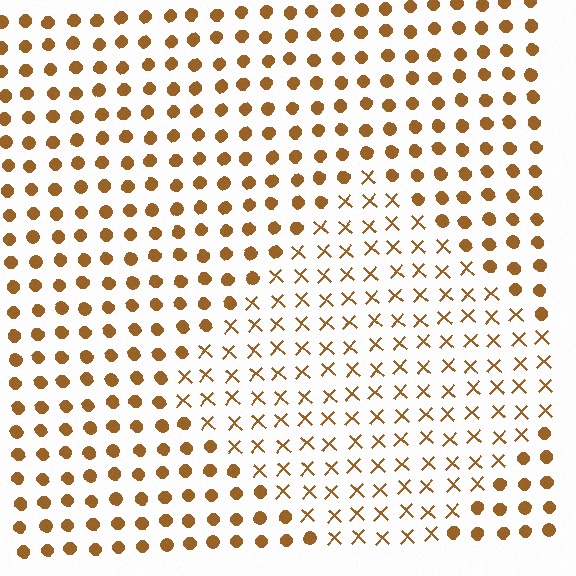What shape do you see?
I see a diamond.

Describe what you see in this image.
The image is filled with small brown elements arranged in a uniform grid. A diamond-shaped region contains X marks, while the surrounding area contains circles. The boundary is defined purely by the change in element shape.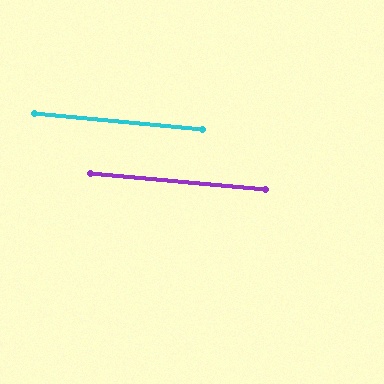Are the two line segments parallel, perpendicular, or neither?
Parallel — their directions differ by only 0.1°.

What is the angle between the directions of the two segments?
Approximately 0 degrees.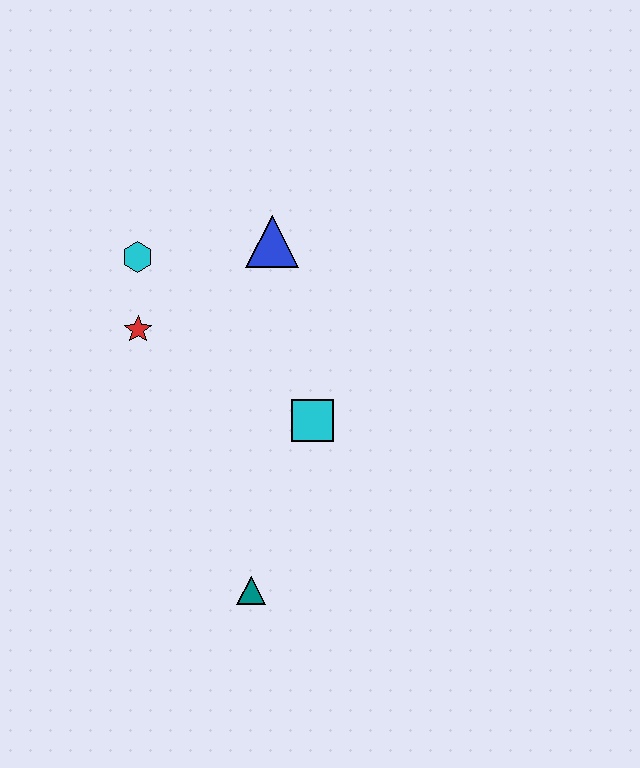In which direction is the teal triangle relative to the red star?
The teal triangle is below the red star.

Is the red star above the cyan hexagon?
No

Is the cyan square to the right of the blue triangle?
Yes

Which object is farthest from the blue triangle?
The teal triangle is farthest from the blue triangle.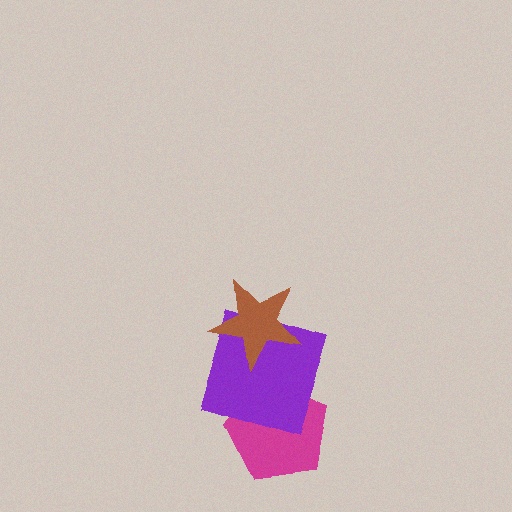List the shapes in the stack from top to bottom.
From top to bottom: the brown star, the purple square, the magenta pentagon.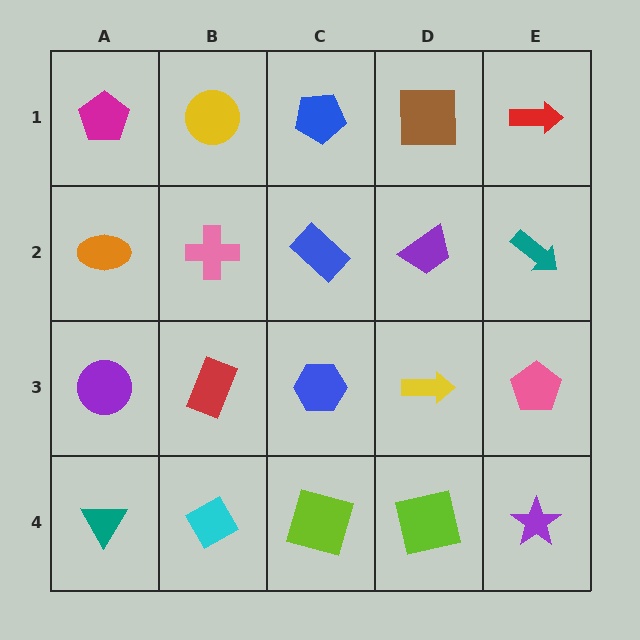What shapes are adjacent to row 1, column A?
An orange ellipse (row 2, column A), a yellow circle (row 1, column B).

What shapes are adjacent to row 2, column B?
A yellow circle (row 1, column B), a red rectangle (row 3, column B), an orange ellipse (row 2, column A), a blue rectangle (row 2, column C).